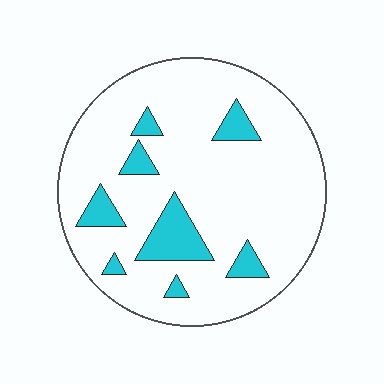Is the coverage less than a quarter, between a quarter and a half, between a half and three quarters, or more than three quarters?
Less than a quarter.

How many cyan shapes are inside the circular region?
8.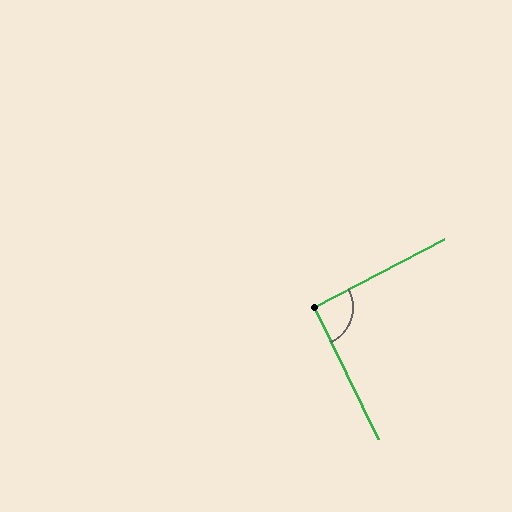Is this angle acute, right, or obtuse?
It is approximately a right angle.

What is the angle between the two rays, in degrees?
Approximately 92 degrees.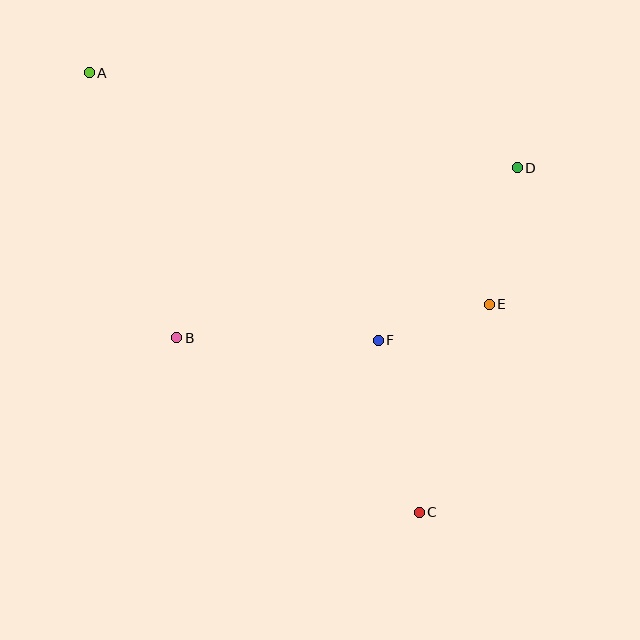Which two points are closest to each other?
Points E and F are closest to each other.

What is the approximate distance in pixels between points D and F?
The distance between D and F is approximately 221 pixels.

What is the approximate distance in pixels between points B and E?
The distance between B and E is approximately 314 pixels.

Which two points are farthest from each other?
Points A and C are farthest from each other.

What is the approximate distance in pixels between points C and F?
The distance between C and F is approximately 177 pixels.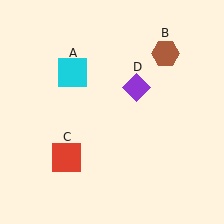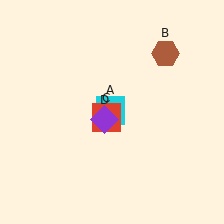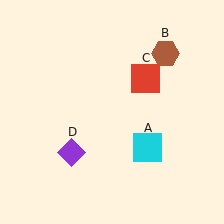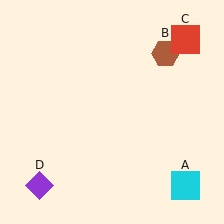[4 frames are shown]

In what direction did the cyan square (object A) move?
The cyan square (object A) moved down and to the right.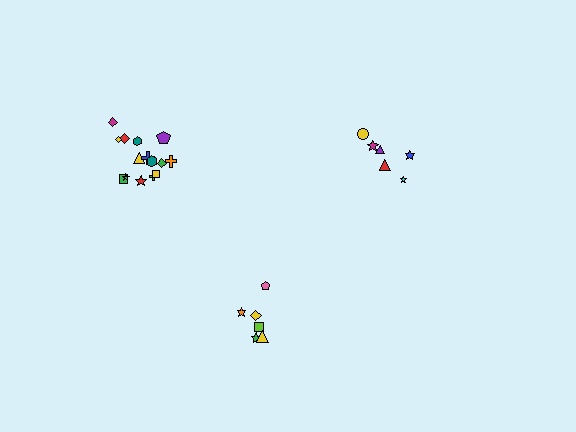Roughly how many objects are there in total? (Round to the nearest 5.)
Roughly 25 objects in total.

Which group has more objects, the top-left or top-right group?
The top-left group.